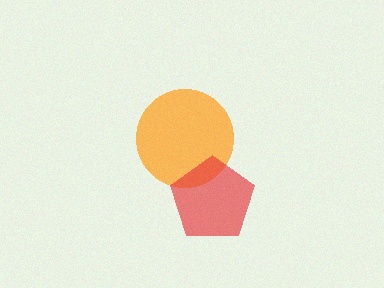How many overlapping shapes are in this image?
There are 2 overlapping shapes in the image.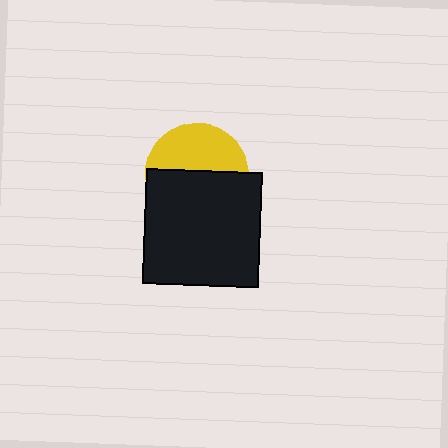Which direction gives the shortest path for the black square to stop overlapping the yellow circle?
Moving down gives the shortest separation.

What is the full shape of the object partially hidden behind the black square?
The partially hidden object is a yellow circle.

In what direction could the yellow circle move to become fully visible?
The yellow circle could move up. That would shift it out from behind the black square entirely.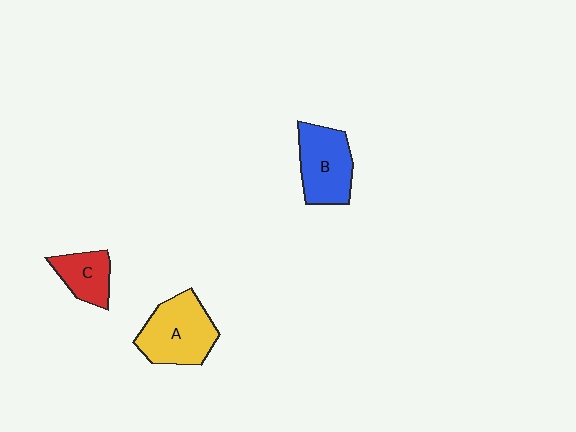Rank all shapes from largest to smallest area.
From largest to smallest: A (yellow), B (blue), C (red).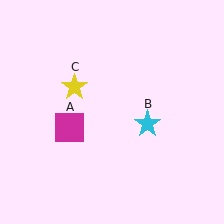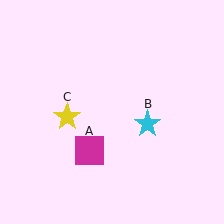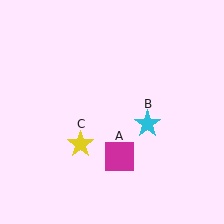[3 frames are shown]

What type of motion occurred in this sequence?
The magenta square (object A), yellow star (object C) rotated counterclockwise around the center of the scene.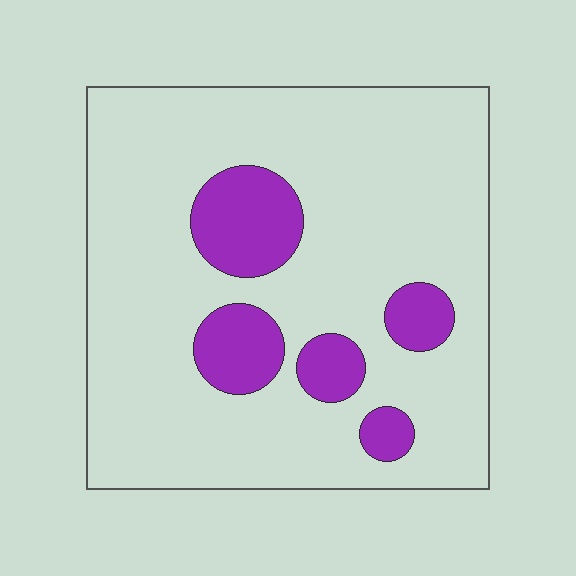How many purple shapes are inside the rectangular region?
5.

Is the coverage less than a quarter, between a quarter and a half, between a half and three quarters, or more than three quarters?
Less than a quarter.